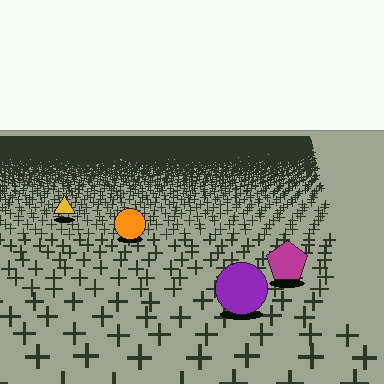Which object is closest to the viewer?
The purple circle is closest. The texture marks near it are larger and more spread out.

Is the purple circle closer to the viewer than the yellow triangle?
Yes. The purple circle is closer — you can tell from the texture gradient: the ground texture is coarser near it.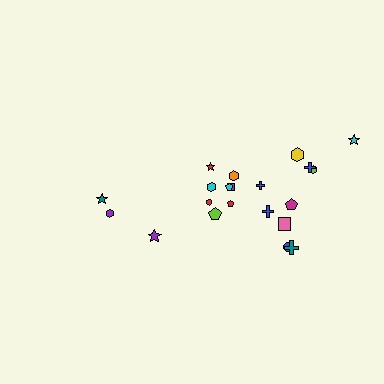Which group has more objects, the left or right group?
The right group.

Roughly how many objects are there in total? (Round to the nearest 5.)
Roughly 20 objects in total.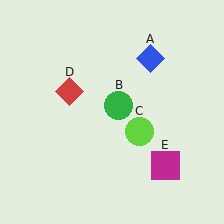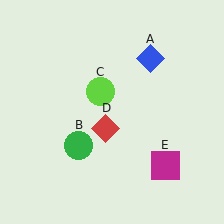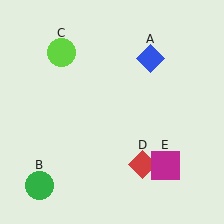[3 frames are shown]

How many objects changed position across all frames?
3 objects changed position: green circle (object B), lime circle (object C), red diamond (object D).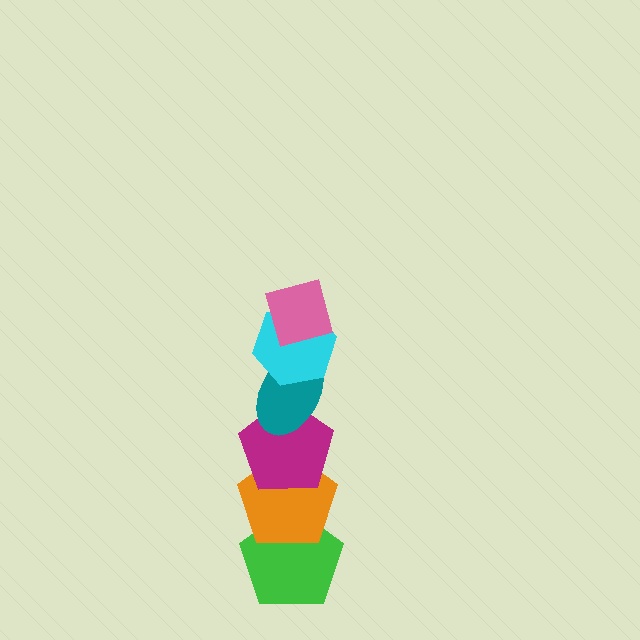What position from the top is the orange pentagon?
The orange pentagon is 5th from the top.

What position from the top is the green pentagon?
The green pentagon is 6th from the top.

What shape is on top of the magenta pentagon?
The teal ellipse is on top of the magenta pentagon.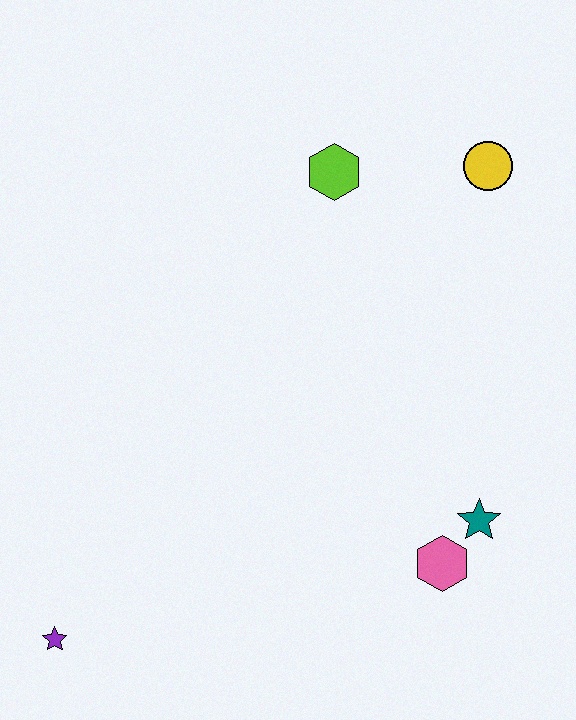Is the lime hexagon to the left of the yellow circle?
Yes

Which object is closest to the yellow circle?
The lime hexagon is closest to the yellow circle.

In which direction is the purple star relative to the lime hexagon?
The purple star is below the lime hexagon.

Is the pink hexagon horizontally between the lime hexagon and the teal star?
Yes